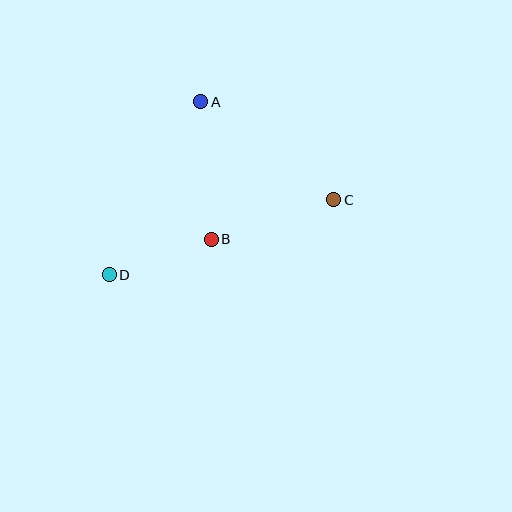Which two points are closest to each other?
Points B and D are closest to each other.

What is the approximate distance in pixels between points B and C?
The distance between B and C is approximately 129 pixels.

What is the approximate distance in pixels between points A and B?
The distance between A and B is approximately 138 pixels.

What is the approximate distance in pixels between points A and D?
The distance between A and D is approximately 196 pixels.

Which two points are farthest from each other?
Points C and D are farthest from each other.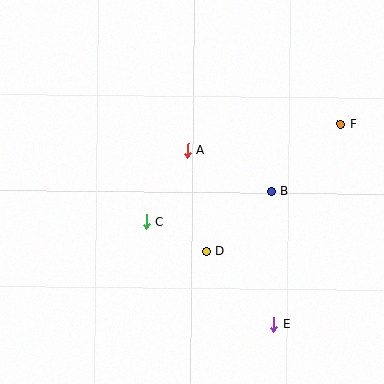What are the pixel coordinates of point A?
Point A is at (188, 150).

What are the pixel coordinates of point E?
Point E is at (273, 324).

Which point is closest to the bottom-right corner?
Point E is closest to the bottom-right corner.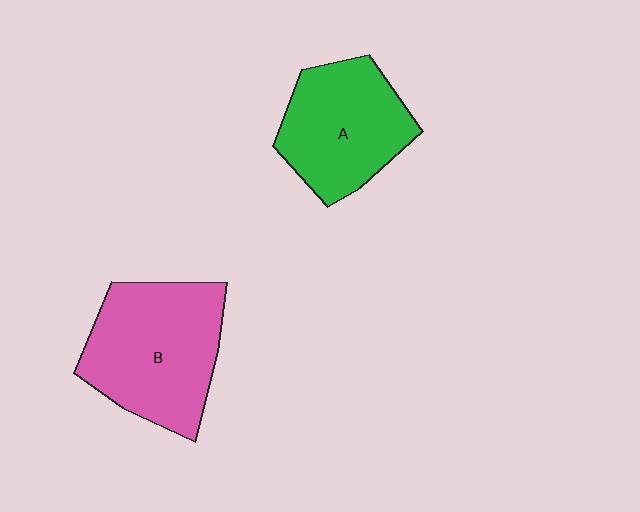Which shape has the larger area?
Shape B (pink).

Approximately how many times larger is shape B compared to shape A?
Approximately 1.2 times.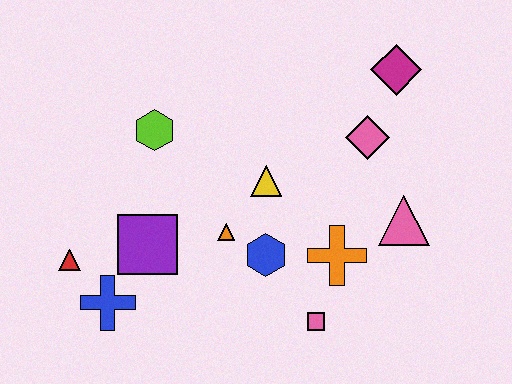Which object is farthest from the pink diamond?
The red triangle is farthest from the pink diamond.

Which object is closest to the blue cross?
The red triangle is closest to the blue cross.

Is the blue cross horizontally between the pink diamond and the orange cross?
No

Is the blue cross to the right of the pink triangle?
No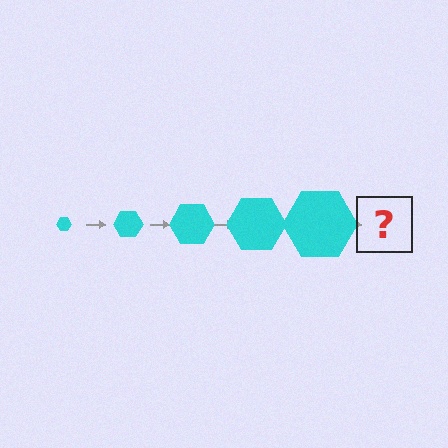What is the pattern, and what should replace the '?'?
The pattern is that the hexagon gets progressively larger each step. The '?' should be a cyan hexagon, larger than the previous one.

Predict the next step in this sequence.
The next step is a cyan hexagon, larger than the previous one.